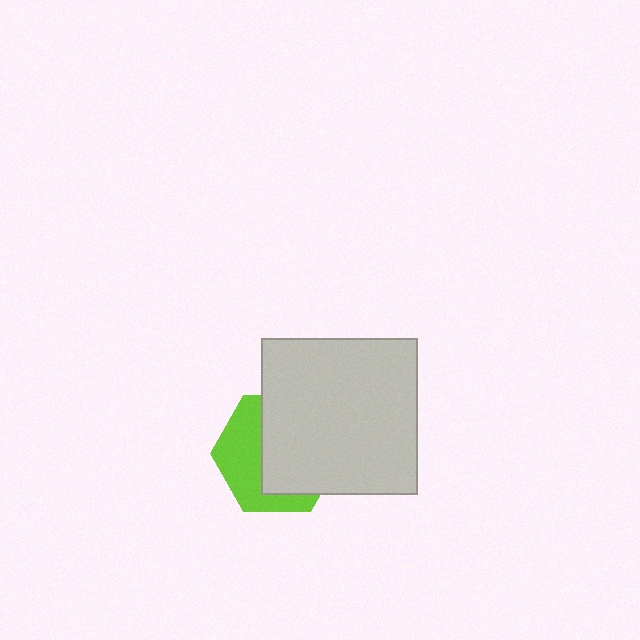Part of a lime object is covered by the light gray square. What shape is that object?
It is a hexagon.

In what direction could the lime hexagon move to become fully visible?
The lime hexagon could move left. That would shift it out from behind the light gray square entirely.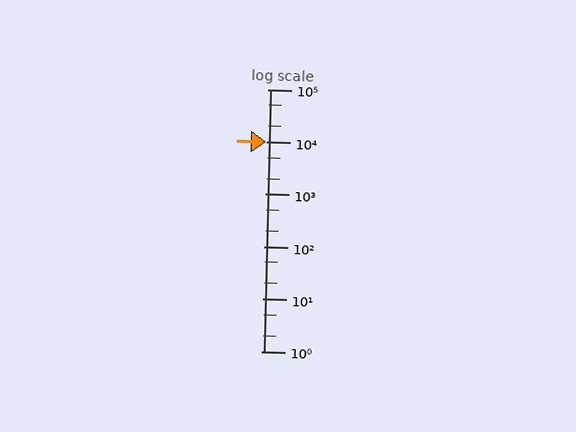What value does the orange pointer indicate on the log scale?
The pointer indicates approximately 9900.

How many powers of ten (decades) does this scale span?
The scale spans 5 decades, from 1 to 100000.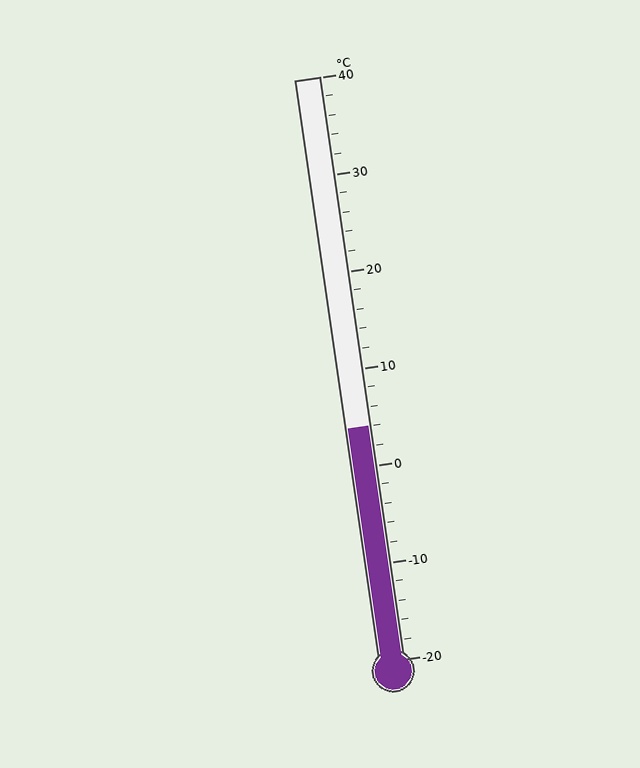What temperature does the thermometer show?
The thermometer shows approximately 4°C.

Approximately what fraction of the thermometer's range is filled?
The thermometer is filled to approximately 40% of its range.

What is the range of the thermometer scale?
The thermometer scale ranges from -20°C to 40°C.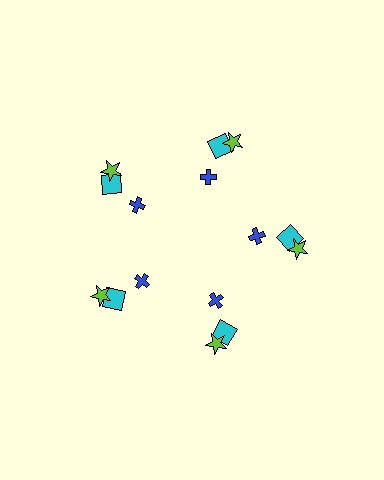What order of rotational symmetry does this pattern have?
This pattern has 5-fold rotational symmetry.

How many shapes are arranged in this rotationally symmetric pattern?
There are 15 shapes, arranged in 5 groups of 3.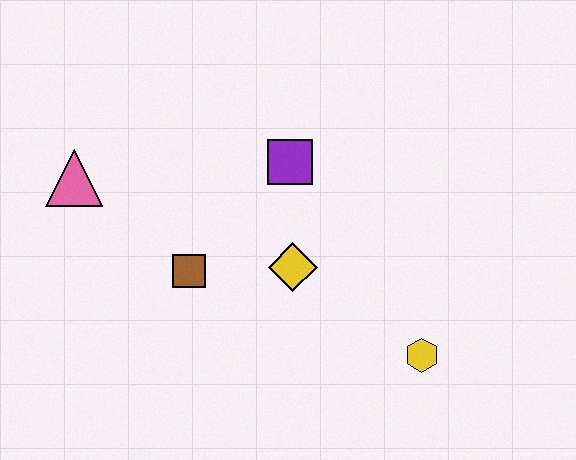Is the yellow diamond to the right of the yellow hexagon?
No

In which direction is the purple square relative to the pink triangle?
The purple square is to the right of the pink triangle.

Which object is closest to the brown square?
The yellow diamond is closest to the brown square.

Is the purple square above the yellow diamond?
Yes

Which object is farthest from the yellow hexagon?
The pink triangle is farthest from the yellow hexagon.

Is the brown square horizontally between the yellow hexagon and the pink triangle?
Yes